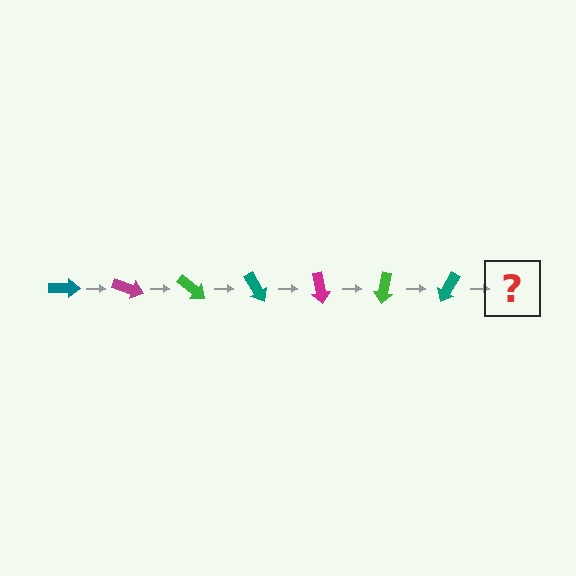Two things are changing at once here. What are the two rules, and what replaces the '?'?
The two rules are that it rotates 20 degrees each step and the color cycles through teal, magenta, and green. The '?' should be a magenta arrow, rotated 140 degrees from the start.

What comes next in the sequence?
The next element should be a magenta arrow, rotated 140 degrees from the start.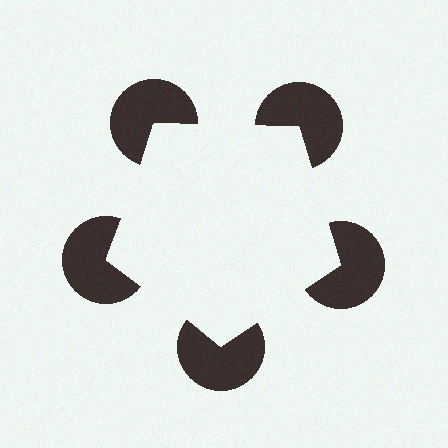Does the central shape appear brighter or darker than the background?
It typically appears slightly brighter than the background, even though no actual brightness change is drawn.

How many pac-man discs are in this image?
There are 5 — one at each vertex of the illusory pentagon.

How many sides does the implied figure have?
5 sides.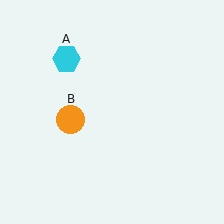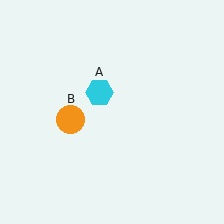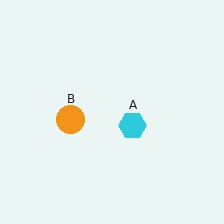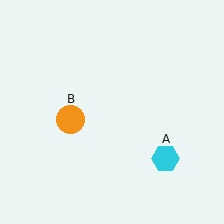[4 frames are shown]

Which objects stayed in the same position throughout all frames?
Orange circle (object B) remained stationary.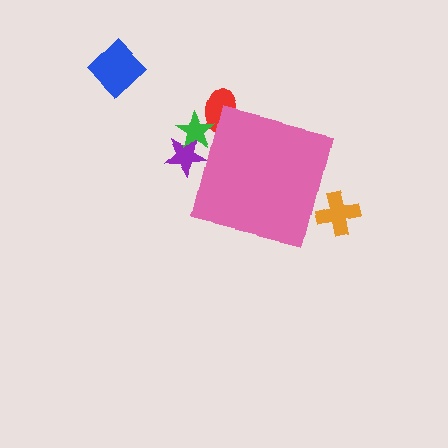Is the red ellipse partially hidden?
Yes, the red ellipse is partially hidden behind the pink square.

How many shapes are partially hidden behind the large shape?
4 shapes are partially hidden.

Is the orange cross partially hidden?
Yes, the orange cross is partially hidden behind the pink square.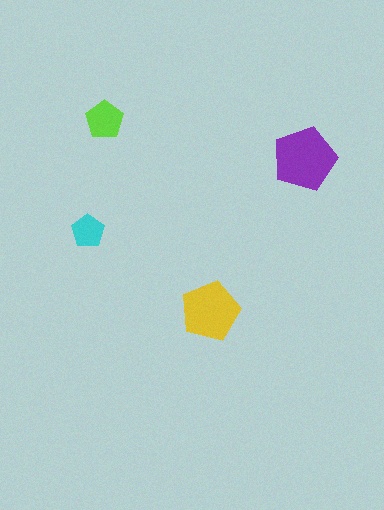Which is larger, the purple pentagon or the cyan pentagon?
The purple one.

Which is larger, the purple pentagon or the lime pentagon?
The purple one.